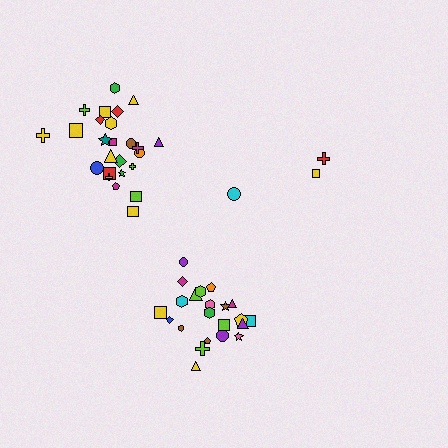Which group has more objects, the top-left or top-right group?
The top-left group.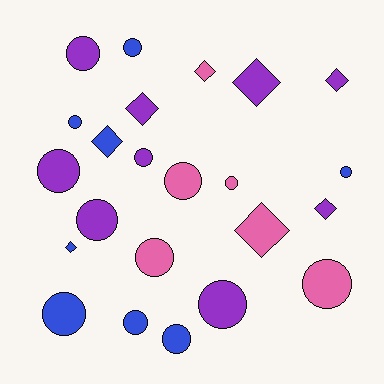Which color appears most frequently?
Purple, with 9 objects.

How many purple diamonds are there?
There are 4 purple diamonds.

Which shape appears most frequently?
Circle, with 15 objects.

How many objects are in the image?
There are 23 objects.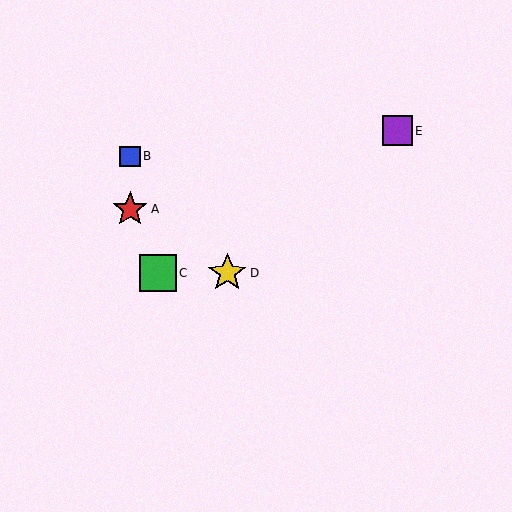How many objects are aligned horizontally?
2 objects (C, D) are aligned horizontally.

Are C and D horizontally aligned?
Yes, both are at y≈273.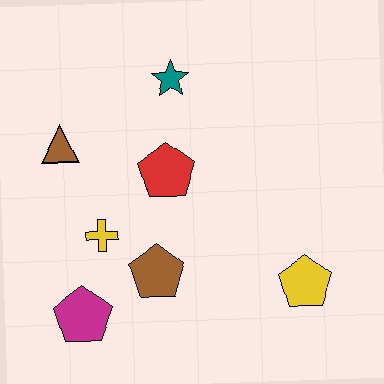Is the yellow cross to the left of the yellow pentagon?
Yes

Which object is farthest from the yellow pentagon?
The brown triangle is farthest from the yellow pentagon.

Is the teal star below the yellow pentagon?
No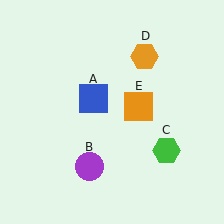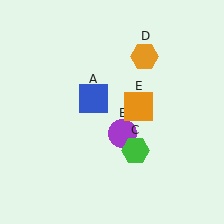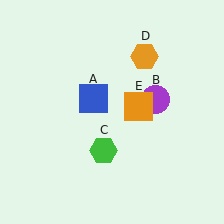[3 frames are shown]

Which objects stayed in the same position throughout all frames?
Blue square (object A) and orange hexagon (object D) and orange square (object E) remained stationary.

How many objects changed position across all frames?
2 objects changed position: purple circle (object B), green hexagon (object C).